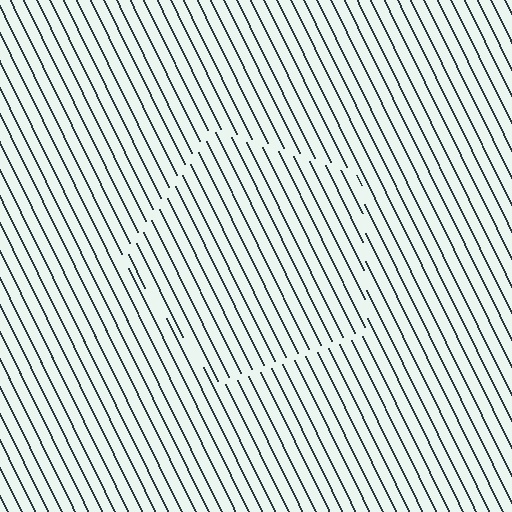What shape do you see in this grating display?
An illusory pentagon. The interior of the shape contains the same grating, shifted by half a period — the contour is defined by the phase discontinuity where line-ends from the inner and outer gratings abut.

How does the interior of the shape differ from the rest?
The interior of the shape contains the same grating, shifted by half a period — the contour is defined by the phase discontinuity where line-ends from the inner and outer gratings abut.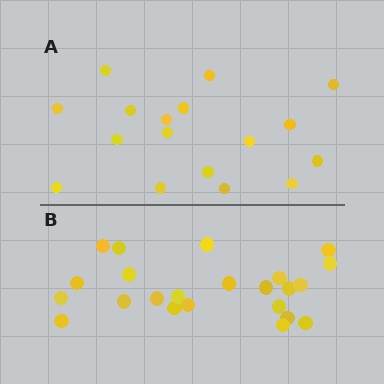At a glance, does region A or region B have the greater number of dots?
Region B (the bottom region) has more dots.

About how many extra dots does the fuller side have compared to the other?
Region B has about 6 more dots than region A.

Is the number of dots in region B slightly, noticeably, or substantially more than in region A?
Region B has noticeably more, but not dramatically so. The ratio is roughly 1.4 to 1.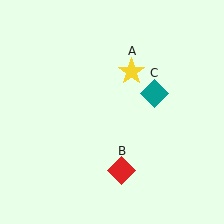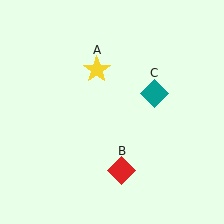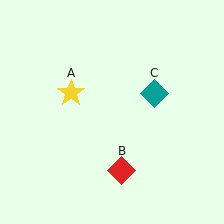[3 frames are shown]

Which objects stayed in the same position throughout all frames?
Red diamond (object B) and teal diamond (object C) remained stationary.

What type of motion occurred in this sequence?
The yellow star (object A) rotated counterclockwise around the center of the scene.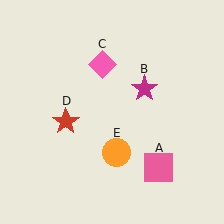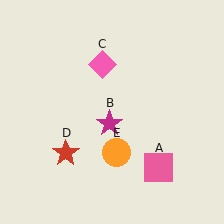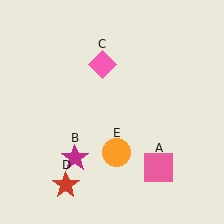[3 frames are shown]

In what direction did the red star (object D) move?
The red star (object D) moved down.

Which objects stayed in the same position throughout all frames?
Pink square (object A) and pink diamond (object C) and orange circle (object E) remained stationary.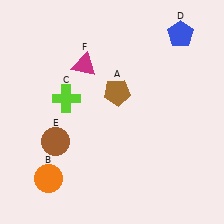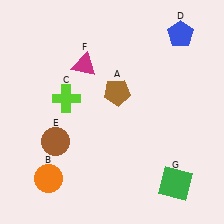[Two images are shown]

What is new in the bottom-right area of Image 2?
A green square (G) was added in the bottom-right area of Image 2.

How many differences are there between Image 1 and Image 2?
There is 1 difference between the two images.